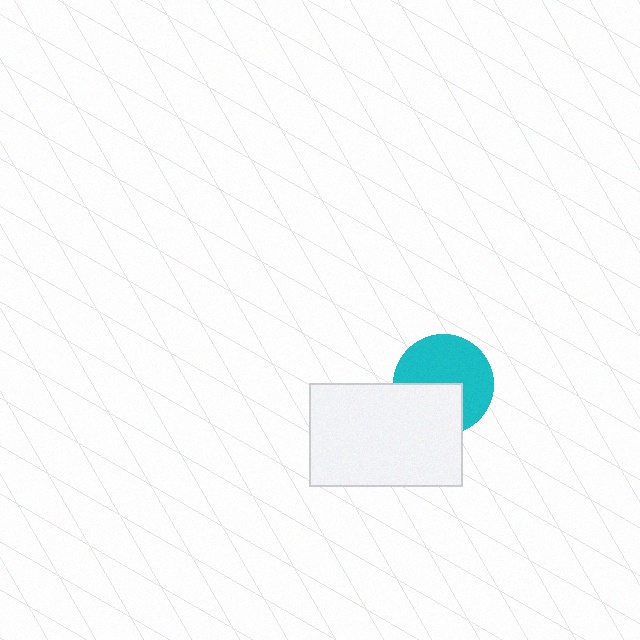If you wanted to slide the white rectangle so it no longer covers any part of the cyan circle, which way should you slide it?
Slide it down — that is the most direct way to separate the two shapes.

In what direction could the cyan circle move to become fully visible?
The cyan circle could move up. That would shift it out from behind the white rectangle entirely.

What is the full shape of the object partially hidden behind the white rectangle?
The partially hidden object is a cyan circle.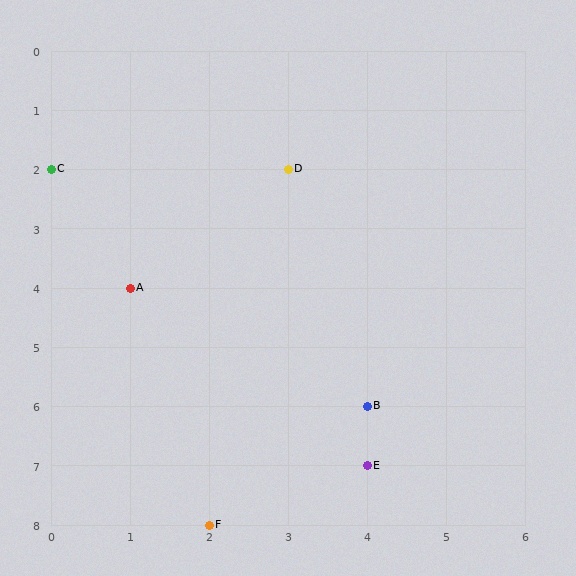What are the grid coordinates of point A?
Point A is at grid coordinates (1, 4).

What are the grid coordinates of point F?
Point F is at grid coordinates (2, 8).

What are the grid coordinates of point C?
Point C is at grid coordinates (0, 2).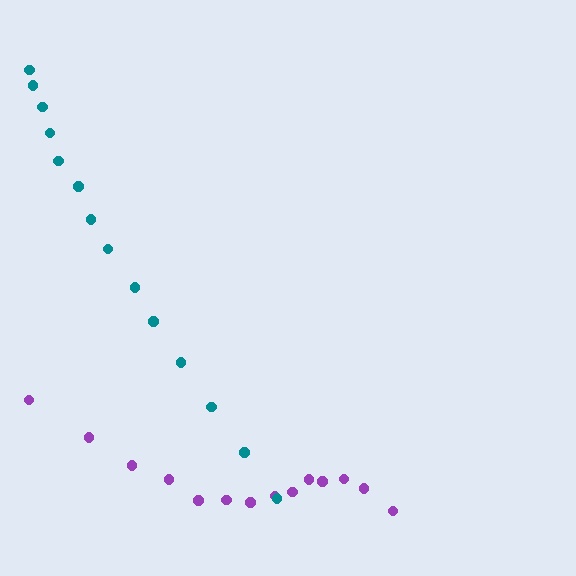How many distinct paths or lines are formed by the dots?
There are 2 distinct paths.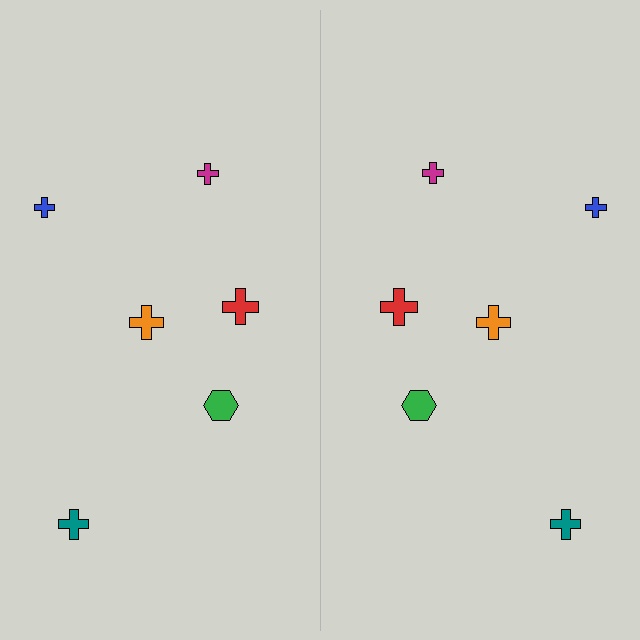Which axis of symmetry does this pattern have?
The pattern has a vertical axis of symmetry running through the center of the image.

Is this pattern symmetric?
Yes, this pattern has bilateral (reflection) symmetry.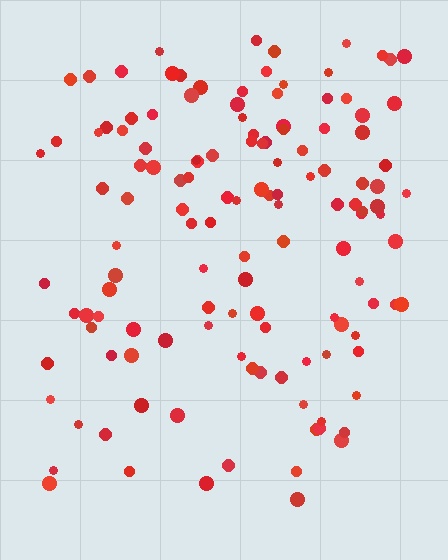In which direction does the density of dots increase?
From bottom to top, with the top side densest.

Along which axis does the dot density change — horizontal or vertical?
Vertical.